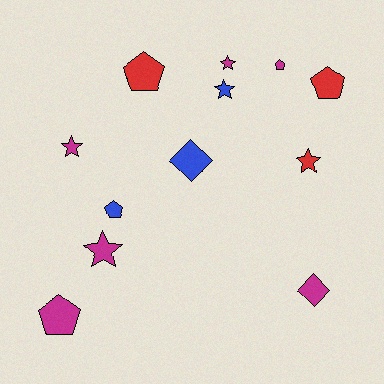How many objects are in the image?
There are 12 objects.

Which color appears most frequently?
Magenta, with 6 objects.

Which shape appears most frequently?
Star, with 5 objects.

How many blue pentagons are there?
There is 1 blue pentagon.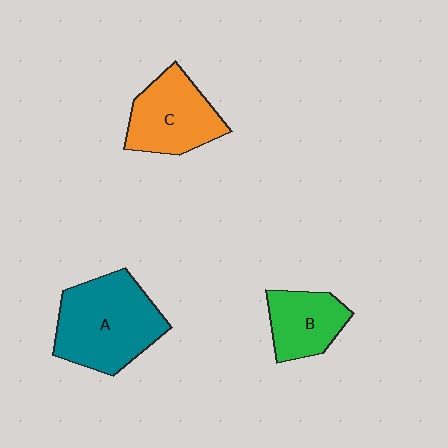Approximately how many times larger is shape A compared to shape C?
Approximately 1.4 times.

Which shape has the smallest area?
Shape B (green).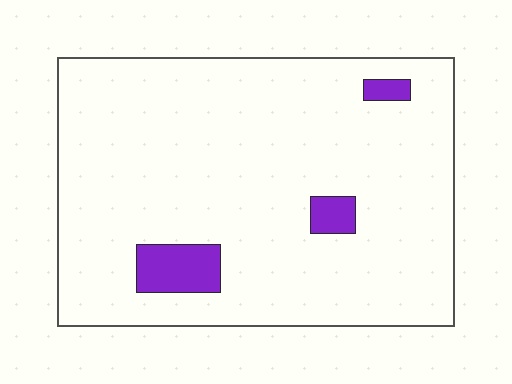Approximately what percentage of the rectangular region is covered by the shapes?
Approximately 5%.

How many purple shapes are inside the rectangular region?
3.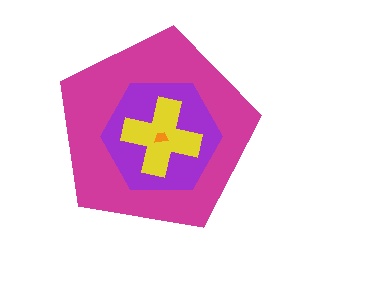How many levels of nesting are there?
4.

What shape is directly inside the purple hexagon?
The yellow cross.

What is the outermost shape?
The magenta pentagon.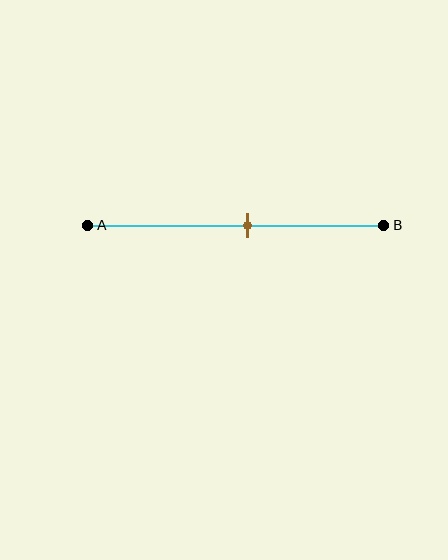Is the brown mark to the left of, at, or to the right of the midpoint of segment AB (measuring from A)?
The brown mark is to the right of the midpoint of segment AB.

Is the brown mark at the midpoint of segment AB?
No, the mark is at about 55% from A, not at the 50% midpoint.